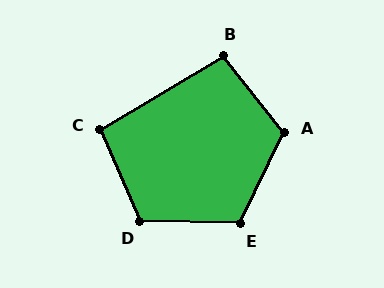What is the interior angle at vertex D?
Approximately 115 degrees (obtuse).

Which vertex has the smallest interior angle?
C, at approximately 97 degrees.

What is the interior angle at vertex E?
Approximately 114 degrees (obtuse).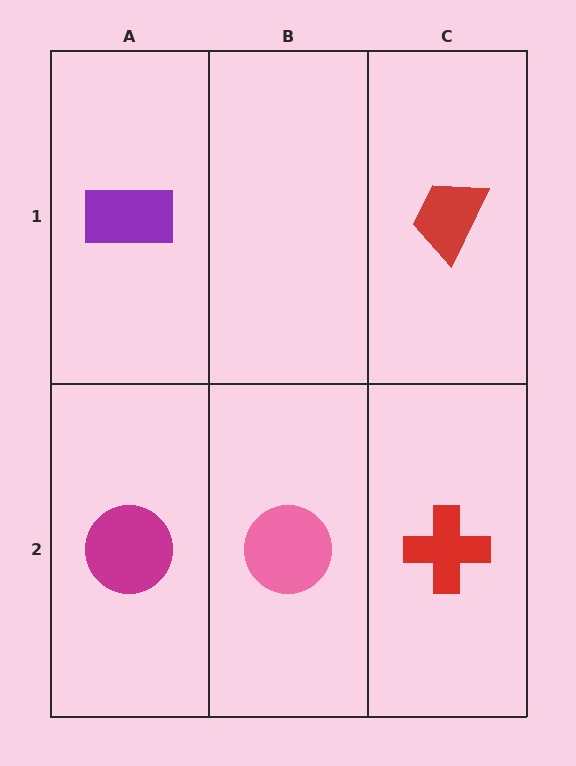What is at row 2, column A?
A magenta circle.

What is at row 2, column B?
A pink circle.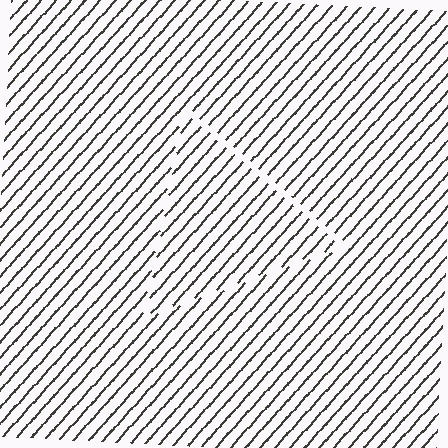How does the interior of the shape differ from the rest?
The interior of the shape contains the same grating, shifted by half a period — the contour is defined by the phase discontinuity where line-ends from the inner and outer gratings abut.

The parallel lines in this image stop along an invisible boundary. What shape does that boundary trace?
An illusory triangle. The interior of the shape contains the same grating, shifted by half a period — the contour is defined by the phase discontinuity where line-ends from the inner and outer gratings abut.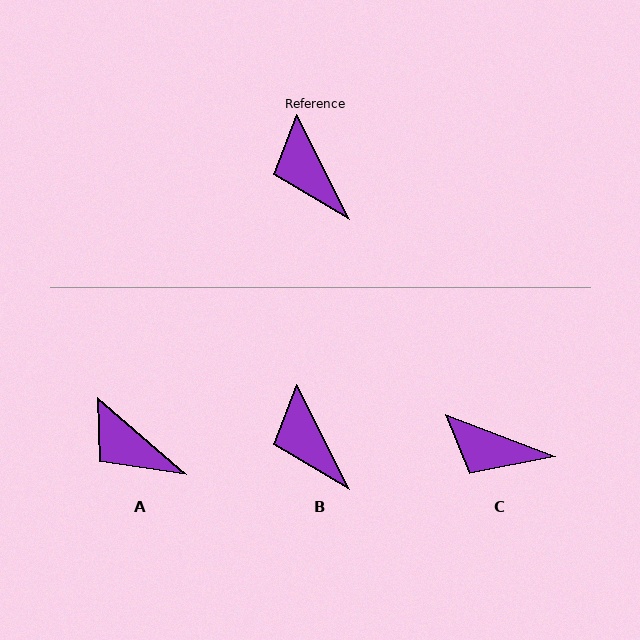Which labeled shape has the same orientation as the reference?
B.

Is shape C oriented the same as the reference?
No, it is off by about 42 degrees.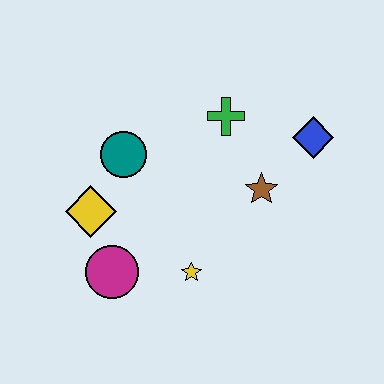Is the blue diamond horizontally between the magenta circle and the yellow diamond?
No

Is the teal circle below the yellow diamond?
No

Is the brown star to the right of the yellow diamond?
Yes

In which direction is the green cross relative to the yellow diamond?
The green cross is to the right of the yellow diamond.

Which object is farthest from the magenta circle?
The blue diamond is farthest from the magenta circle.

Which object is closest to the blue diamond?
The brown star is closest to the blue diamond.